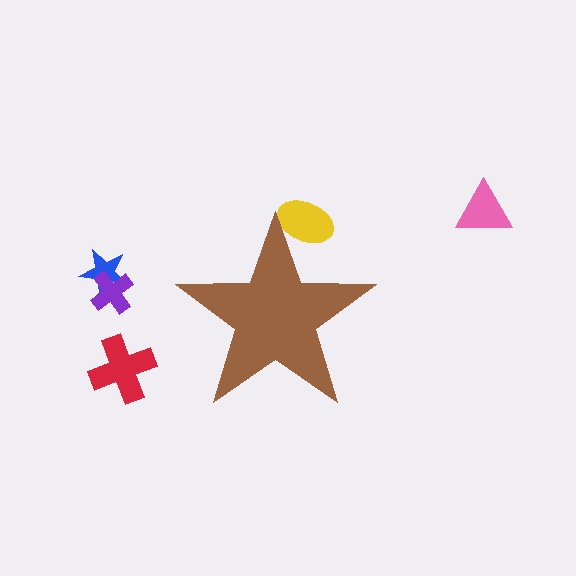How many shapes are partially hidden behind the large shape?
1 shape is partially hidden.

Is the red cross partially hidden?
No, the red cross is fully visible.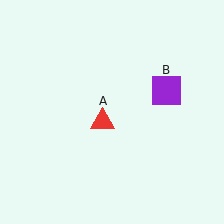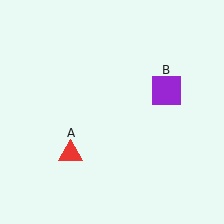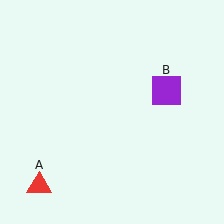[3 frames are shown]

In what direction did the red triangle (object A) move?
The red triangle (object A) moved down and to the left.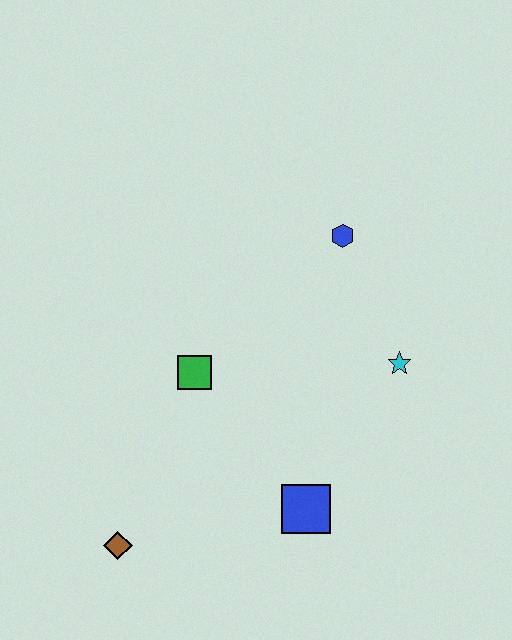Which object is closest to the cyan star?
The blue hexagon is closest to the cyan star.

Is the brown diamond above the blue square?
No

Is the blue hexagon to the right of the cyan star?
No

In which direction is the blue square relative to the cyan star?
The blue square is below the cyan star.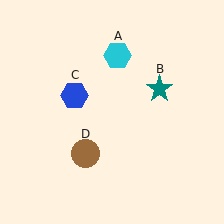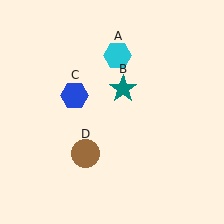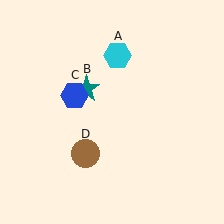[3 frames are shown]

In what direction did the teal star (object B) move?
The teal star (object B) moved left.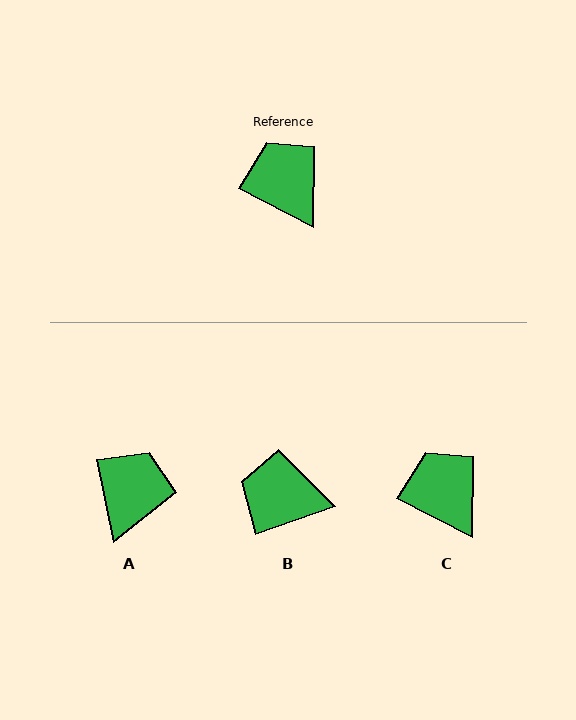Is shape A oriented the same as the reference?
No, it is off by about 51 degrees.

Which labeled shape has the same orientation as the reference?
C.